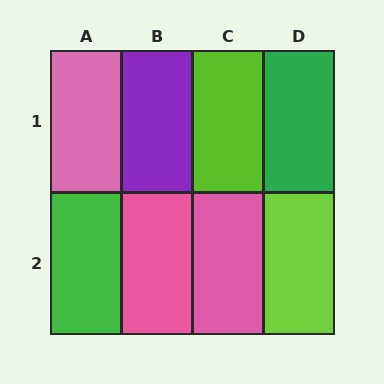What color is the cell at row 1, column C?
Lime.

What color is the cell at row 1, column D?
Green.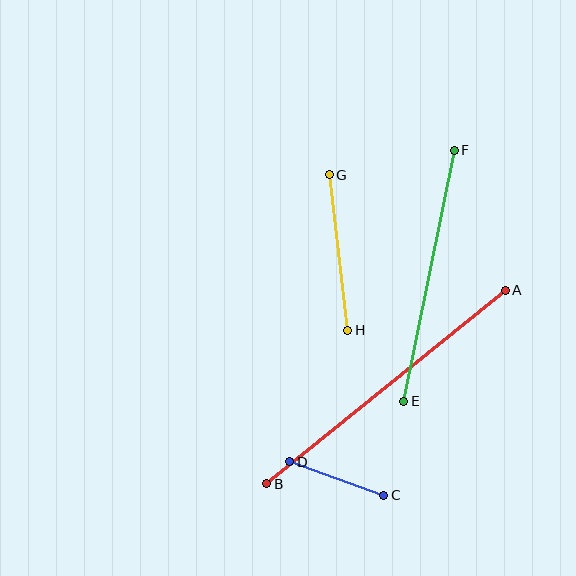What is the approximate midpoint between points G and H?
The midpoint is at approximately (338, 252) pixels.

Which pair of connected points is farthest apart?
Points A and B are farthest apart.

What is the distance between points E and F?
The distance is approximately 256 pixels.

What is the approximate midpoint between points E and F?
The midpoint is at approximately (429, 276) pixels.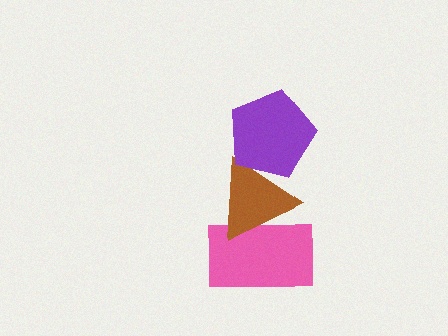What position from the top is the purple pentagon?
The purple pentagon is 1st from the top.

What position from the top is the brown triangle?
The brown triangle is 2nd from the top.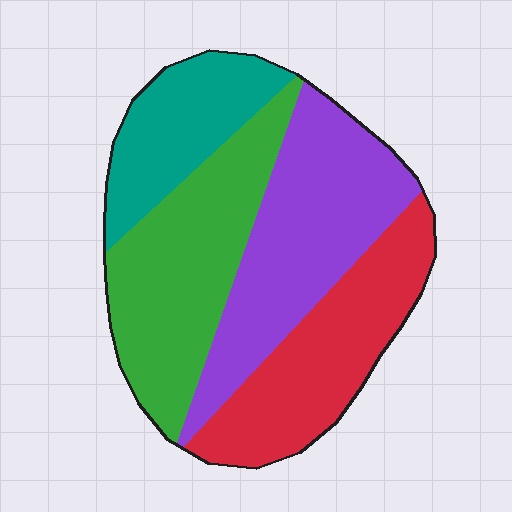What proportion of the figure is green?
Green takes up between a sixth and a third of the figure.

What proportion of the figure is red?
Red covers roughly 25% of the figure.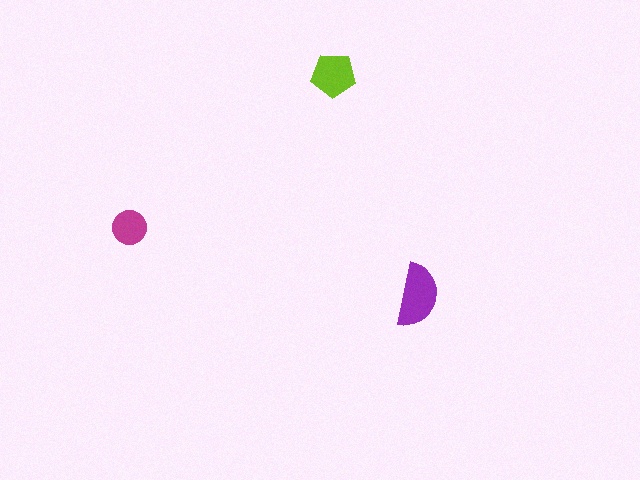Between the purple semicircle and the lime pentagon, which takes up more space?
The purple semicircle.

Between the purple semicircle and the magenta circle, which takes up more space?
The purple semicircle.